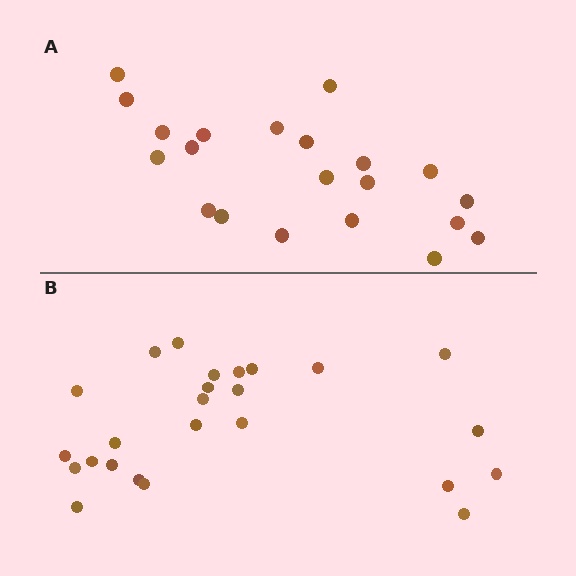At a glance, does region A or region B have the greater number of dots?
Region B (the bottom region) has more dots.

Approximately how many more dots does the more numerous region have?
Region B has about 4 more dots than region A.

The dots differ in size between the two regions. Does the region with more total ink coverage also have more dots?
No. Region A has more total ink coverage because its dots are larger, but region B actually contains more individual dots. Total area can be misleading — the number of items is what matters here.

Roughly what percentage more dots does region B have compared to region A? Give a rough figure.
About 20% more.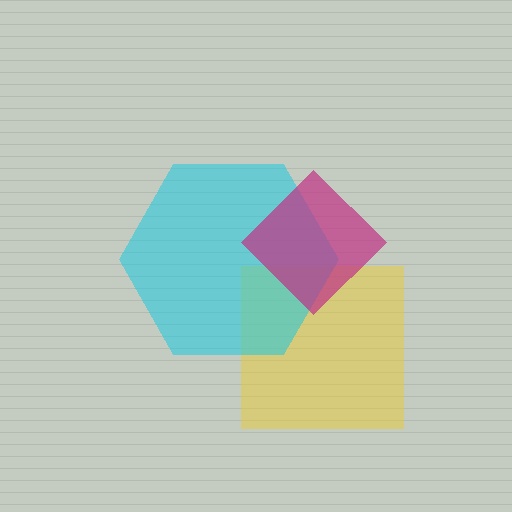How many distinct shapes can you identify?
There are 3 distinct shapes: a yellow square, a cyan hexagon, a magenta diamond.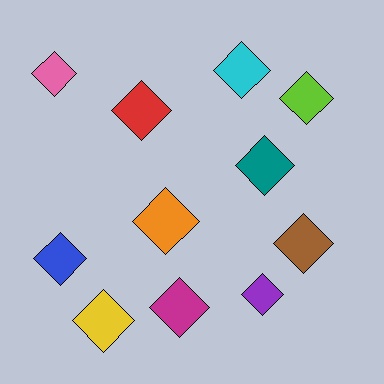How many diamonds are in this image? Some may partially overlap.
There are 11 diamonds.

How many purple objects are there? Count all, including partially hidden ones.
There is 1 purple object.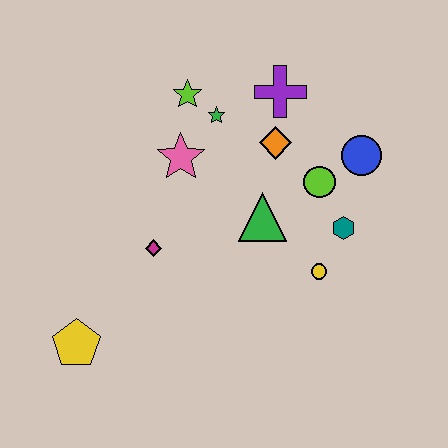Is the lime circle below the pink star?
Yes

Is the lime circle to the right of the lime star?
Yes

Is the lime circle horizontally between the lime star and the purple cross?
No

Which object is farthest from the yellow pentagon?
The blue circle is farthest from the yellow pentagon.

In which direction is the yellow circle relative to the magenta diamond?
The yellow circle is to the right of the magenta diamond.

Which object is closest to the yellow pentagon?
The magenta diamond is closest to the yellow pentagon.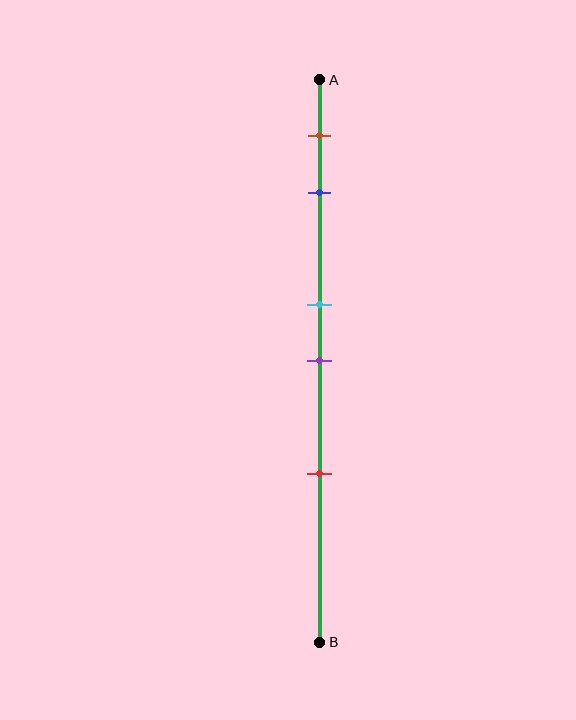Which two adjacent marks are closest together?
The cyan and purple marks are the closest adjacent pair.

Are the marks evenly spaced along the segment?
No, the marks are not evenly spaced.